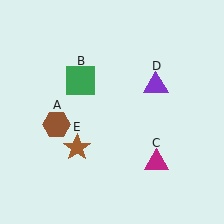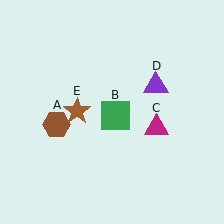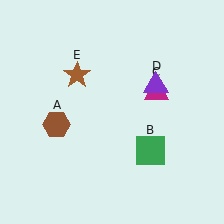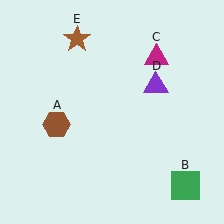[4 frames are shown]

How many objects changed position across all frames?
3 objects changed position: green square (object B), magenta triangle (object C), brown star (object E).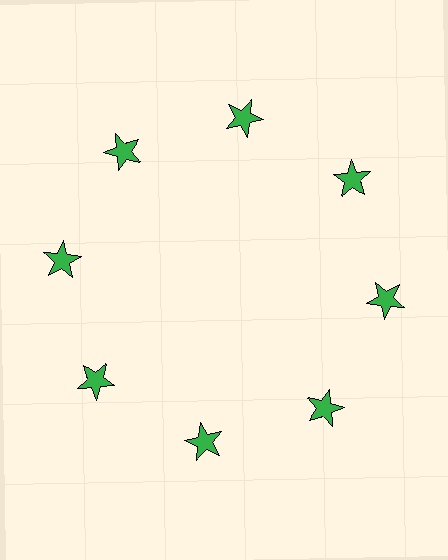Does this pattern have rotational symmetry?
Yes, this pattern has 8-fold rotational symmetry. It looks the same after rotating 45 degrees around the center.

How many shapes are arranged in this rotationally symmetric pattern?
There are 8 shapes, arranged in 8 groups of 1.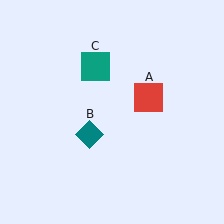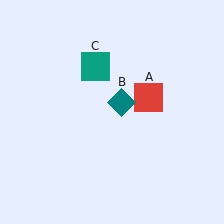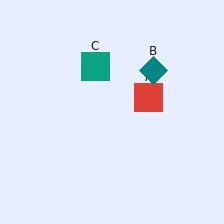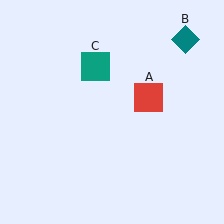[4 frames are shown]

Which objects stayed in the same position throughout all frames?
Red square (object A) and teal square (object C) remained stationary.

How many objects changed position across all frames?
1 object changed position: teal diamond (object B).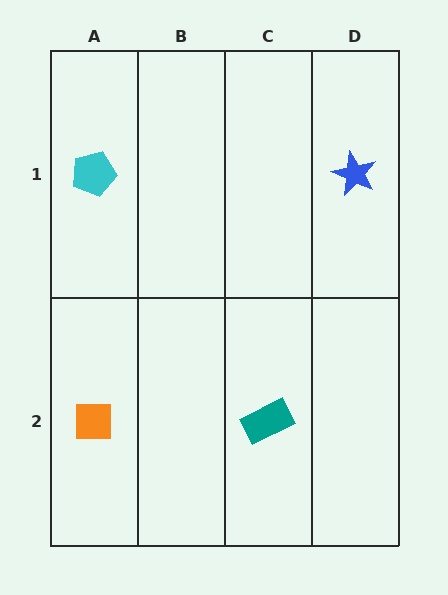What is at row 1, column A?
A cyan pentagon.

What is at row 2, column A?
An orange square.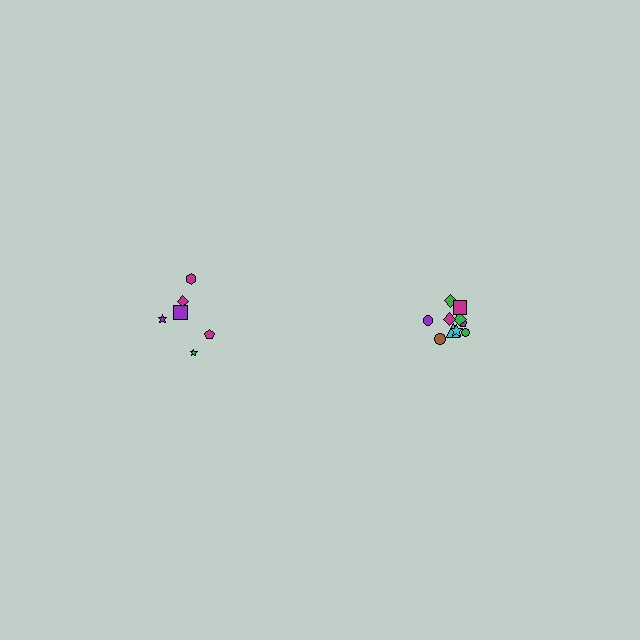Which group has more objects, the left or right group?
The right group.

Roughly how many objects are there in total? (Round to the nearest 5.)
Roughly 15 objects in total.